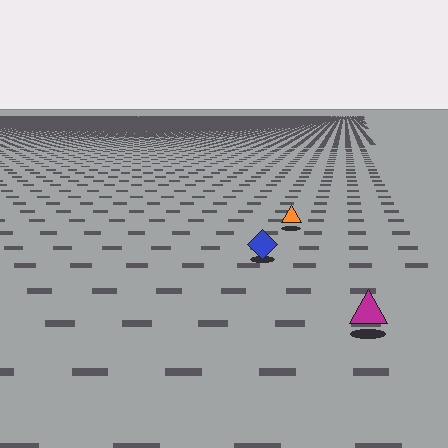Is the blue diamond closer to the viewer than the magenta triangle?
No. The magenta triangle is closer — you can tell from the texture gradient: the ground texture is coarser near it.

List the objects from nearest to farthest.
From nearest to farthest: the magenta triangle, the blue diamond, the orange triangle.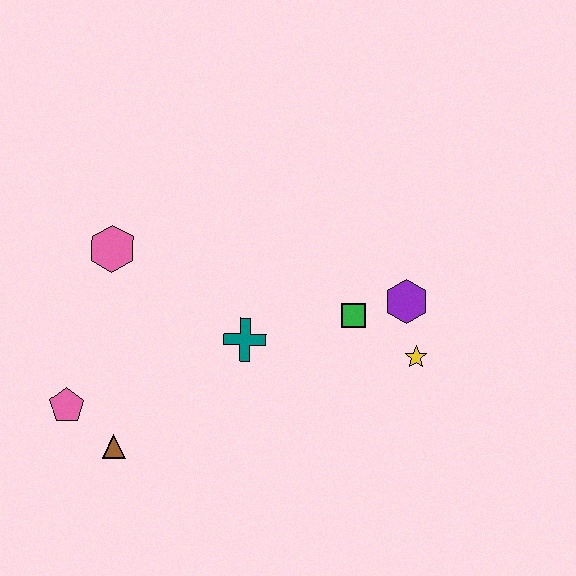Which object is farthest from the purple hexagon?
The pink pentagon is farthest from the purple hexagon.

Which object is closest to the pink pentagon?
The brown triangle is closest to the pink pentagon.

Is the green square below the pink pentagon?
No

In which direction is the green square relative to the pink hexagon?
The green square is to the right of the pink hexagon.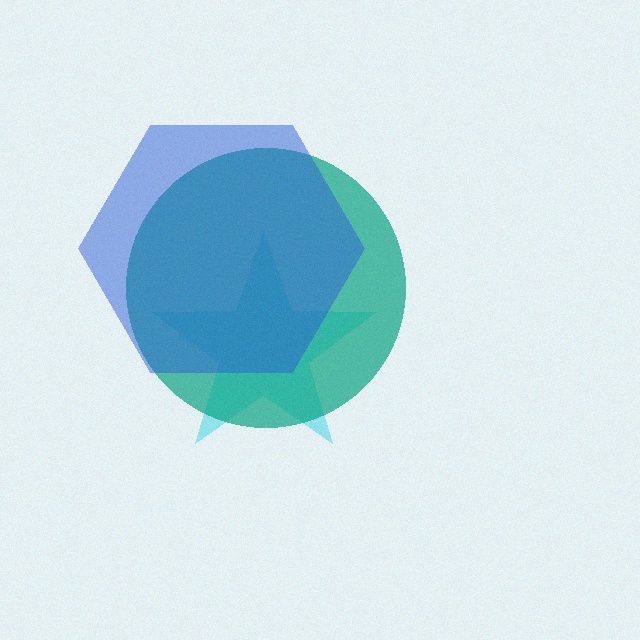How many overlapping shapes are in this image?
There are 3 overlapping shapes in the image.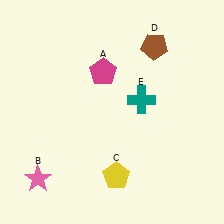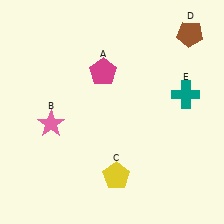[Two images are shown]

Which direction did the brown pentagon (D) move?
The brown pentagon (D) moved right.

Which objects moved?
The objects that moved are: the pink star (B), the brown pentagon (D), the teal cross (E).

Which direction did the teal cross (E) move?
The teal cross (E) moved right.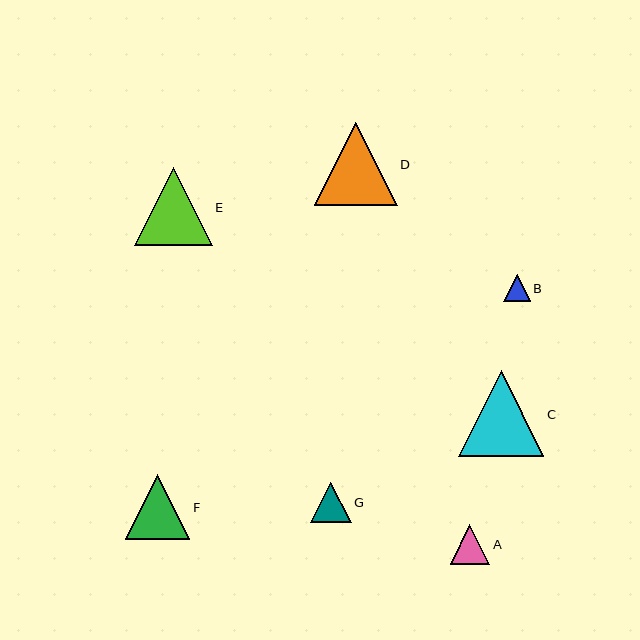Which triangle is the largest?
Triangle C is the largest with a size of approximately 85 pixels.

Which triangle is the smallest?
Triangle B is the smallest with a size of approximately 26 pixels.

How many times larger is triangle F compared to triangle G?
Triangle F is approximately 1.6 times the size of triangle G.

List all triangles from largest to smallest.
From largest to smallest: C, D, E, F, G, A, B.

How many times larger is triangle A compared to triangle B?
Triangle A is approximately 1.5 times the size of triangle B.